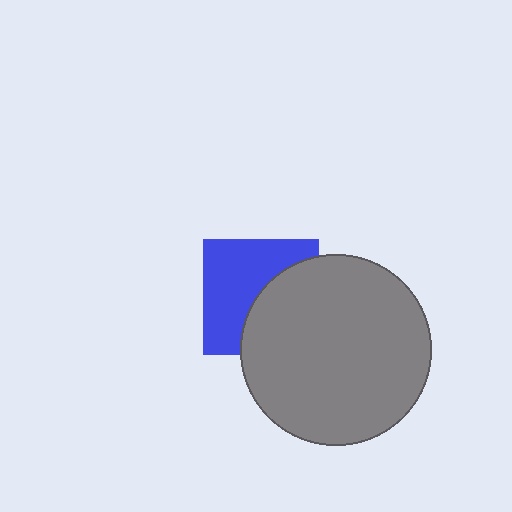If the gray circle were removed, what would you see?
You would see the complete blue square.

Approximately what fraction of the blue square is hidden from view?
Roughly 45% of the blue square is hidden behind the gray circle.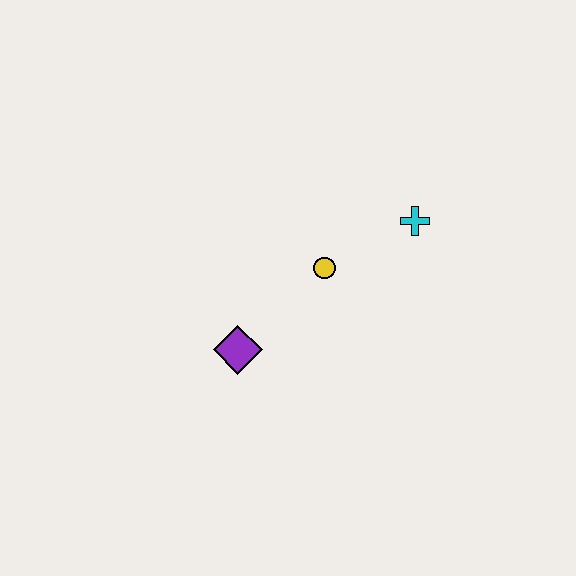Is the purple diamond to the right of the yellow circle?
No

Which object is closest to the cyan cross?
The yellow circle is closest to the cyan cross.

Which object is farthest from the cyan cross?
The purple diamond is farthest from the cyan cross.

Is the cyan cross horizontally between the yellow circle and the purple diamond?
No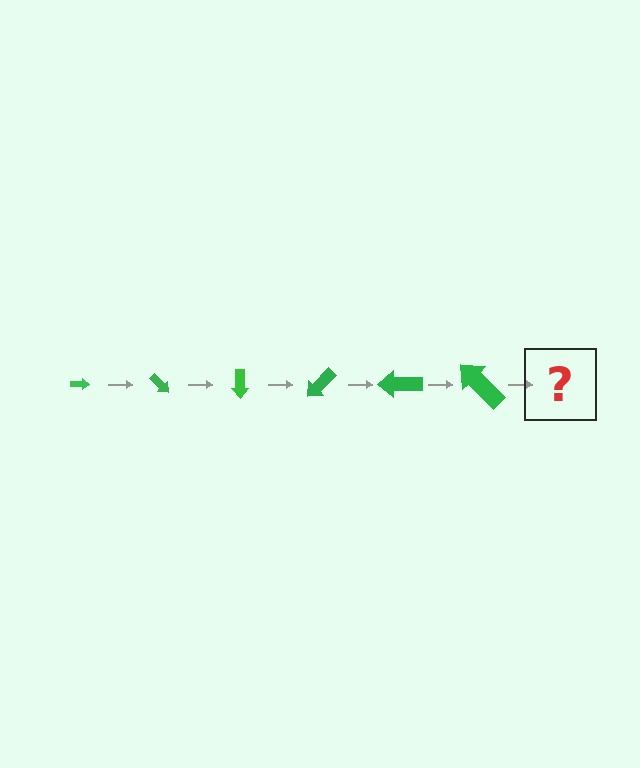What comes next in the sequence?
The next element should be an arrow, larger than the previous one and rotated 270 degrees from the start.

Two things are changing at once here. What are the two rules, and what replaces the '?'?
The two rules are that the arrow grows larger each step and it rotates 45 degrees each step. The '?' should be an arrow, larger than the previous one and rotated 270 degrees from the start.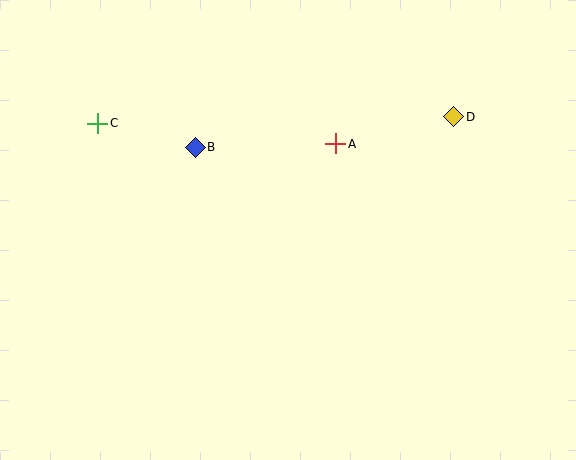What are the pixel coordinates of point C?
Point C is at (98, 123).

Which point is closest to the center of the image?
Point A at (336, 144) is closest to the center.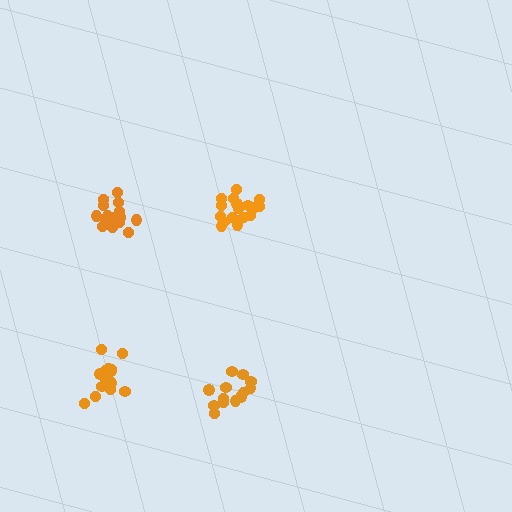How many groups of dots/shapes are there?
There are 4 groups.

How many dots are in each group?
Group 1: 13 dots, Group 2: 18 dots, Group 3: 18 dots, Group 4: 15 dots (64 total).